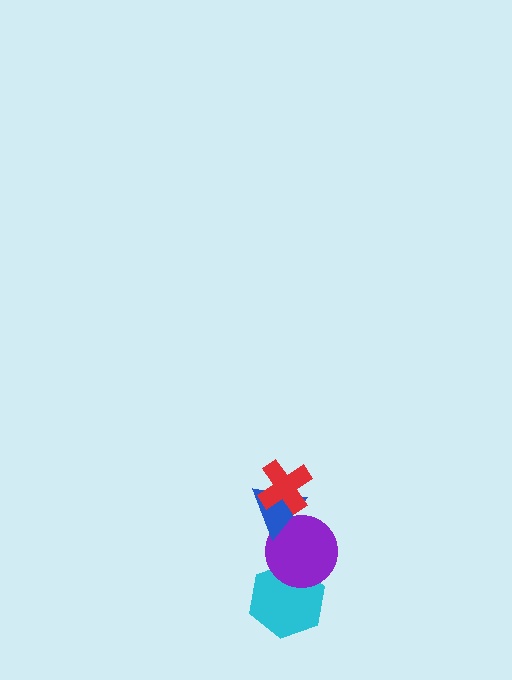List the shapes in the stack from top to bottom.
From top to bottom: the red cross, the blue triangle, the purple circle, the cyan hexagon.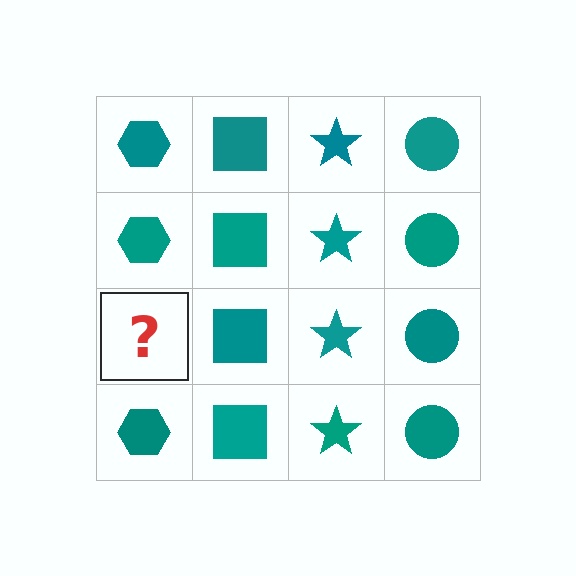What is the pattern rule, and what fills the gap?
The rule is that each column has a consistent shape. The gap should be filled with a teal hexagon.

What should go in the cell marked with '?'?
The missing cell should contain a teal hexagon.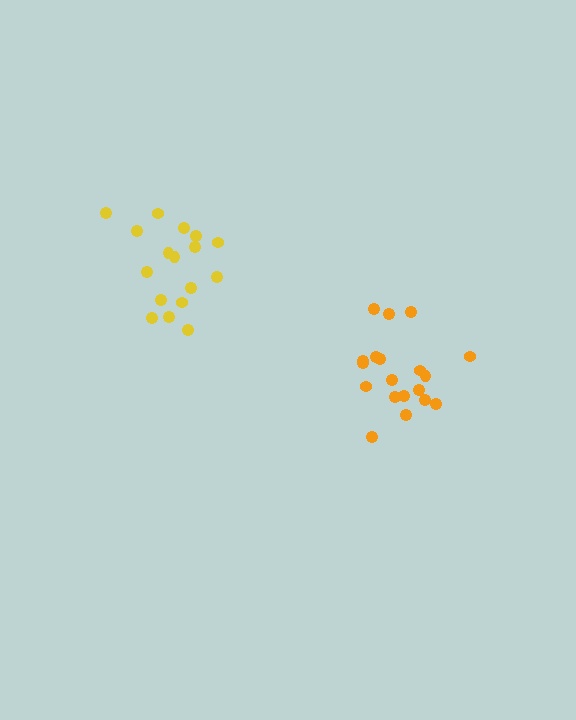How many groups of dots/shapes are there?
There are 2 groups.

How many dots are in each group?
Group 1: 19 dots, Group 2: 17 dots (36 total).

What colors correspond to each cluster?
The clusters are colored: orange, yellow.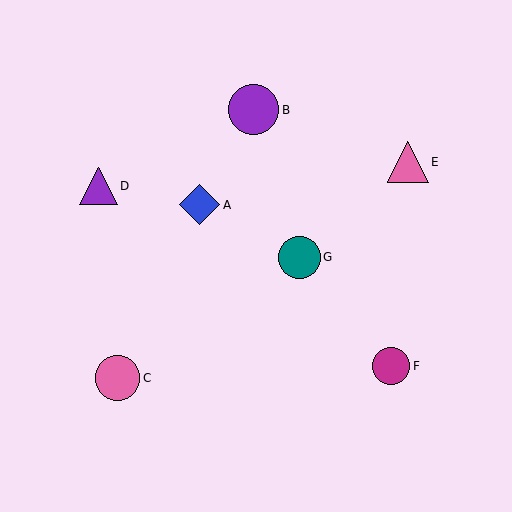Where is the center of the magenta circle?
The center of the magenta circle is at (391, 366).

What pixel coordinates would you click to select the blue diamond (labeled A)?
Click at (199, 205) to select the blue diamond A.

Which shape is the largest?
The purple circle (labeled B) is the largest.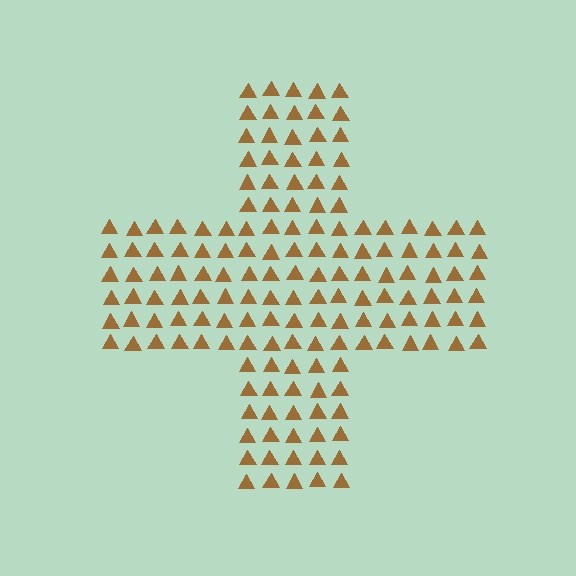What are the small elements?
The small elements are triangles.